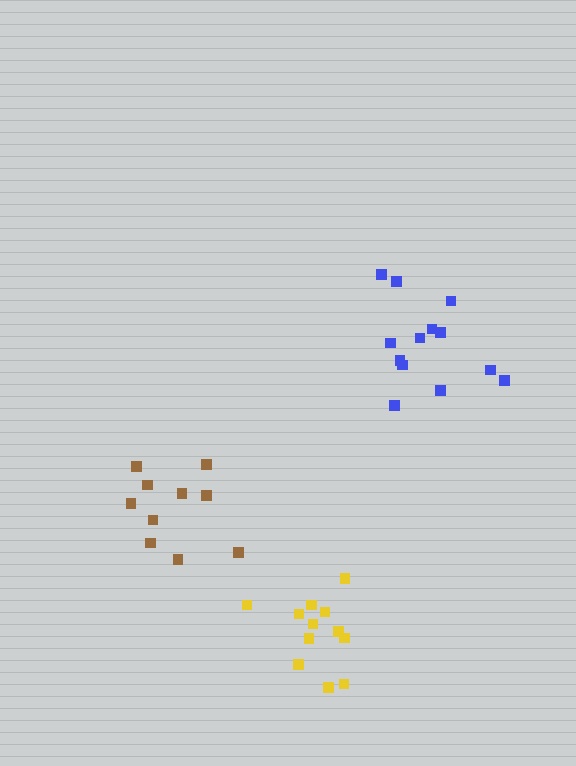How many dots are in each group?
Group 1: 12 dots, Group 2: 13 dots, Group 3: 10 dots (35 total).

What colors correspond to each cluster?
The clusters are colored: yellow, blue, brown.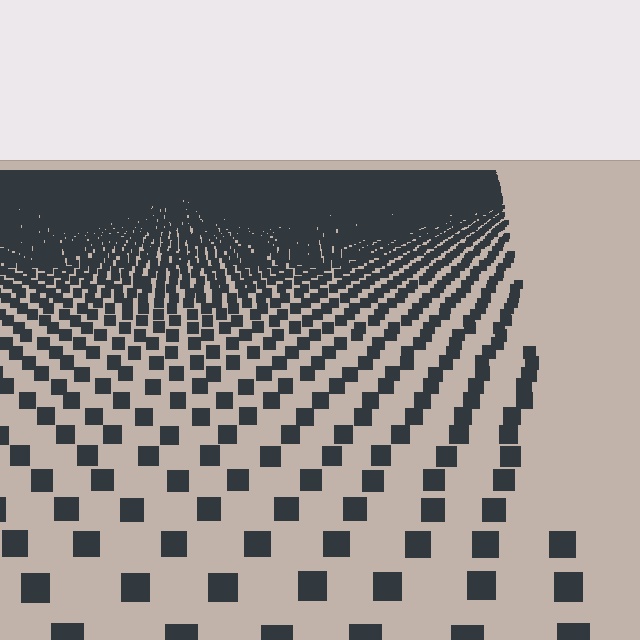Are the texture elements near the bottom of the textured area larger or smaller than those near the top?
Larger. Near the bottom, elements are closer to the viewer and appear at a bigger on-screen size.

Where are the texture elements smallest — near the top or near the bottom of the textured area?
Near the top.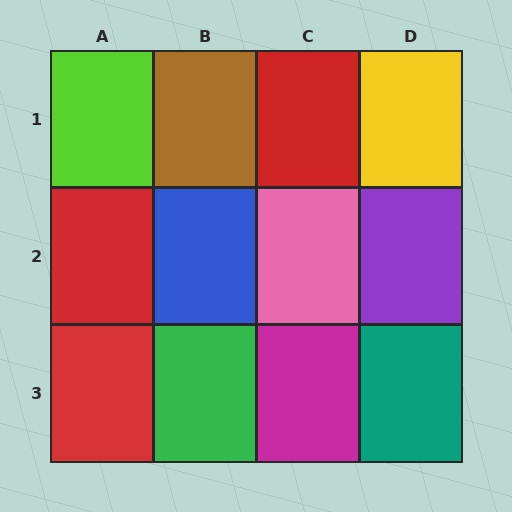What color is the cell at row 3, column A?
Red.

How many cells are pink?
1 cell is pink.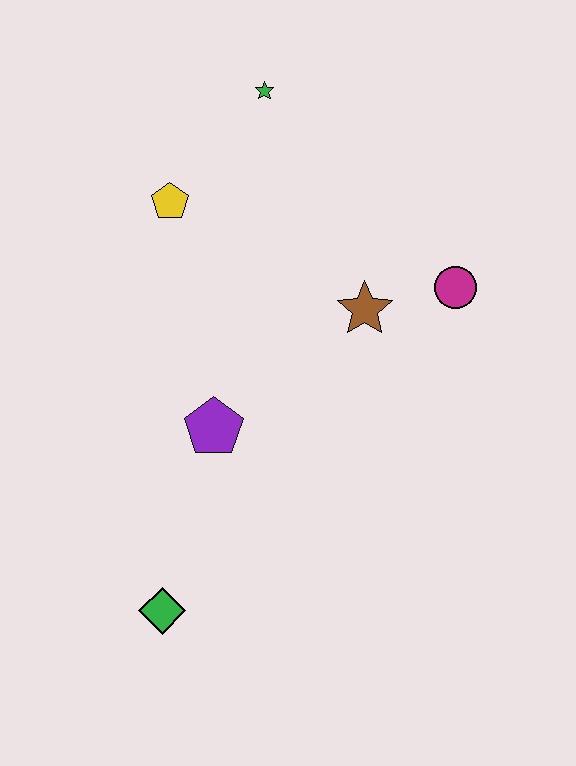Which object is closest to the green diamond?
The purple pentagon is closest to the green diamond.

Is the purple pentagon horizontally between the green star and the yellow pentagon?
Yes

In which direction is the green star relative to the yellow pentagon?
The green star is above the yellow pentagon.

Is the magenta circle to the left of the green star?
No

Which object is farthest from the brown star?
The green diamond is farthest from the brown star.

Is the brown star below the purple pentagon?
No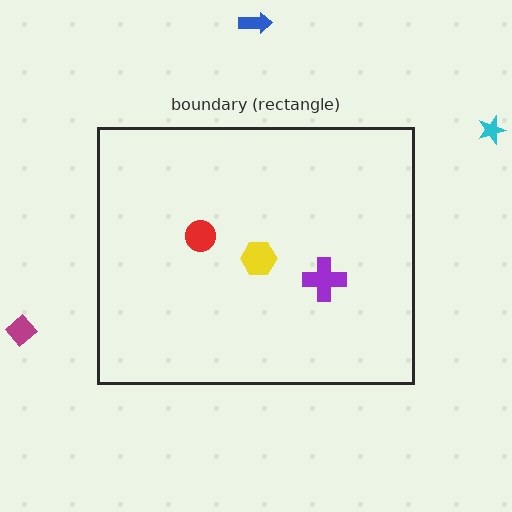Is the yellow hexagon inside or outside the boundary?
Inside.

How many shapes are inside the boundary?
3 inside, 3 outside.